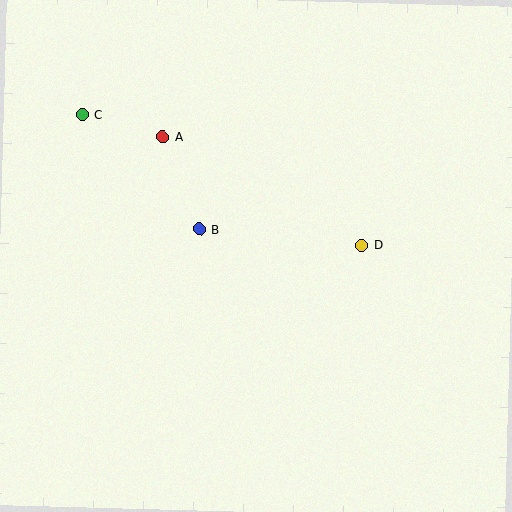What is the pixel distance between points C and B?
The distance between C and B is 164 pixels.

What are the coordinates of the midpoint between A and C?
The midpoint between A and C is at (122, 126).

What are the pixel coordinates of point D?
Point D is at (362, 245).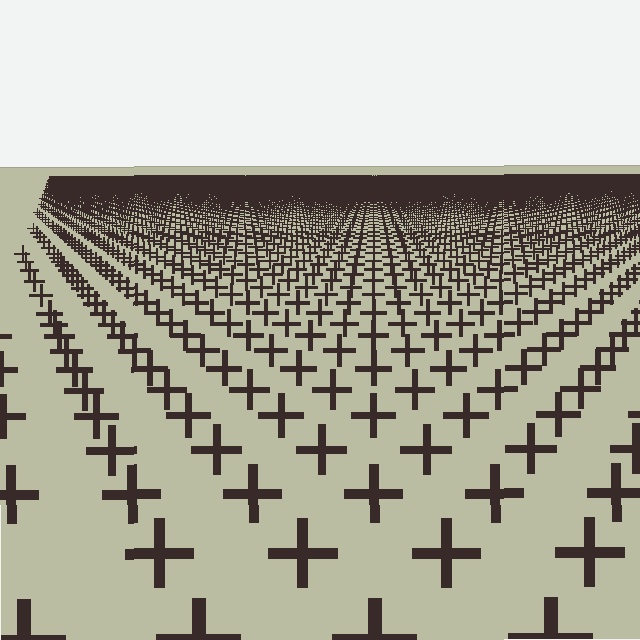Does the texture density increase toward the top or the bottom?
Density increases toward the top.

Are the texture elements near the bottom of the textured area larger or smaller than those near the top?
Larger. Near the bottom, elements are closer to the viewer and appear at a bigger on-screen size.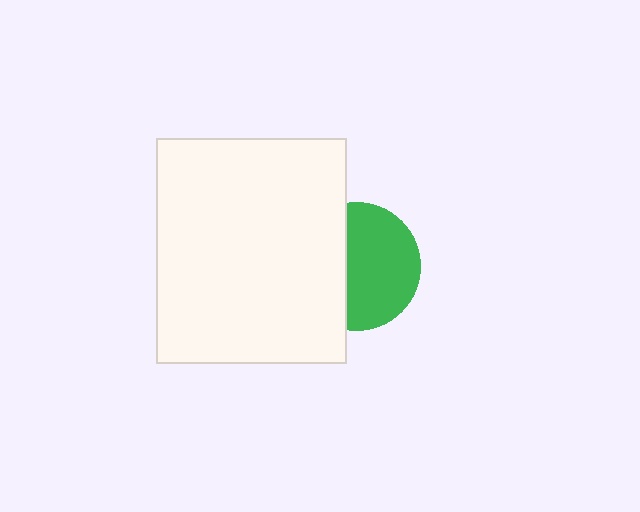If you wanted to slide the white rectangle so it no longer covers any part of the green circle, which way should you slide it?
Slide it left — that is the most direct way to separate the two shapes.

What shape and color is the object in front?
The object in front is a white rectangle.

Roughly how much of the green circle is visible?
About half of it is visible (roughly 59%).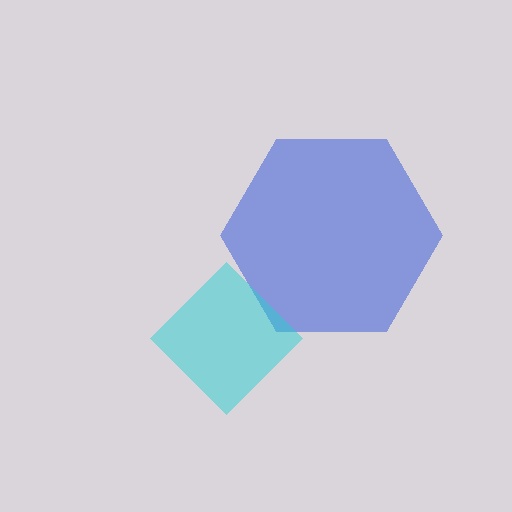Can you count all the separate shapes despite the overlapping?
Yes, there are 2 separate shapes.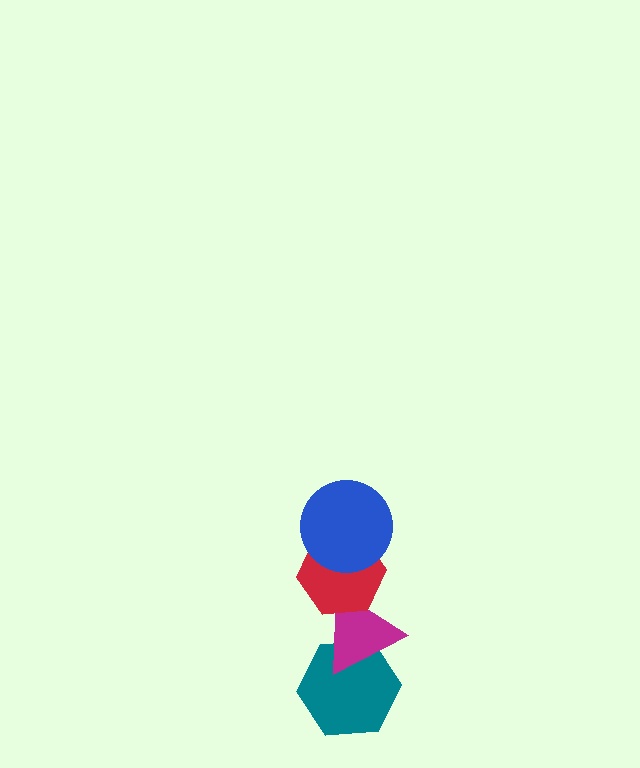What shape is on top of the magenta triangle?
The red hexagon is on top of the magenta triangle.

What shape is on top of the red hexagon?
The blue circle is on top of the red hexagon.